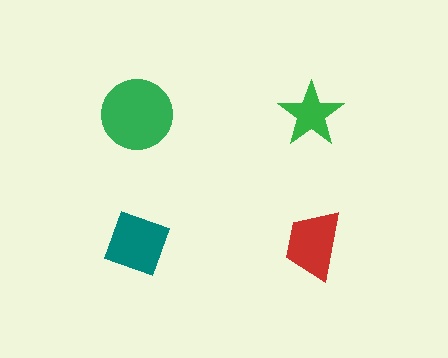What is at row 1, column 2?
A green star.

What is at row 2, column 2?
A red trapezoid.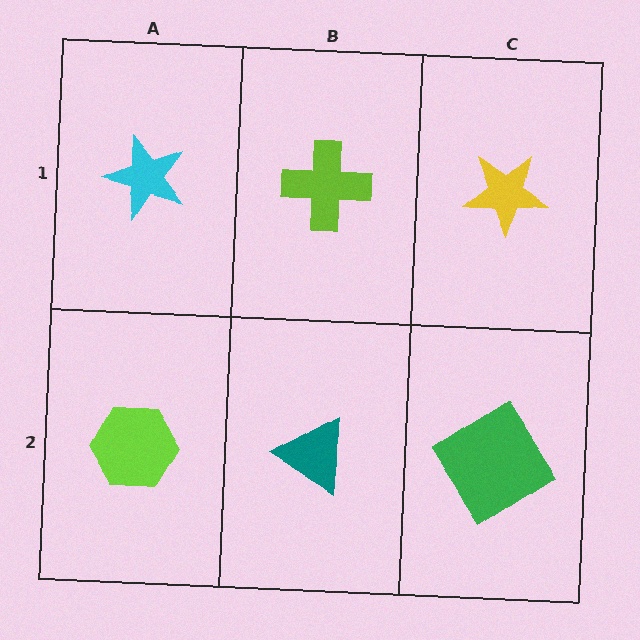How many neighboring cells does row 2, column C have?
2.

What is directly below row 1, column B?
A teal triangle.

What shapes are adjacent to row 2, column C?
A yellow star (row 1, column C), a teal triangle (row 2, column B).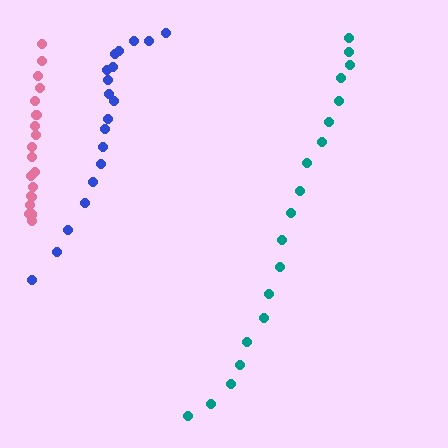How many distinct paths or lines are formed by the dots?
There are 3 distinct paths.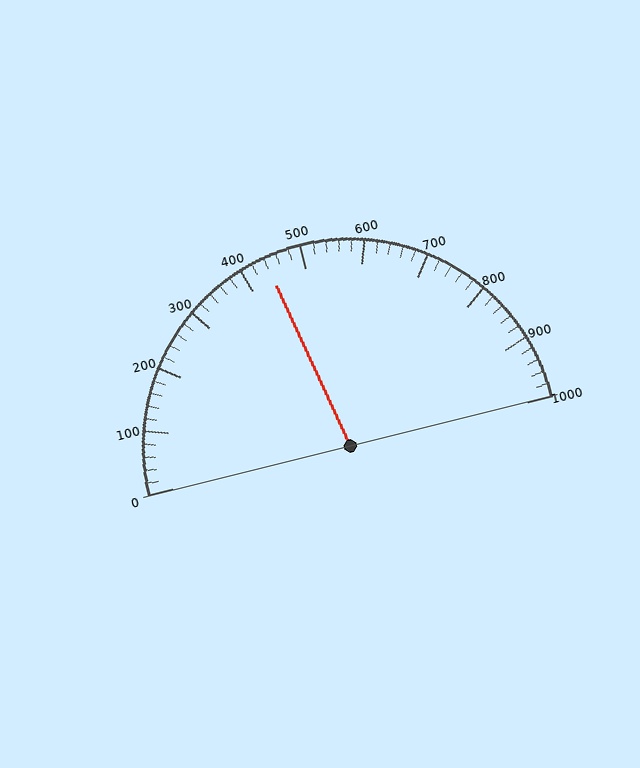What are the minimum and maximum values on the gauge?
The gauge ranges from 0 to 1000.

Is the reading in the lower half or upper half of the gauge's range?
The reading is in the lower half of the range (0 to 1000).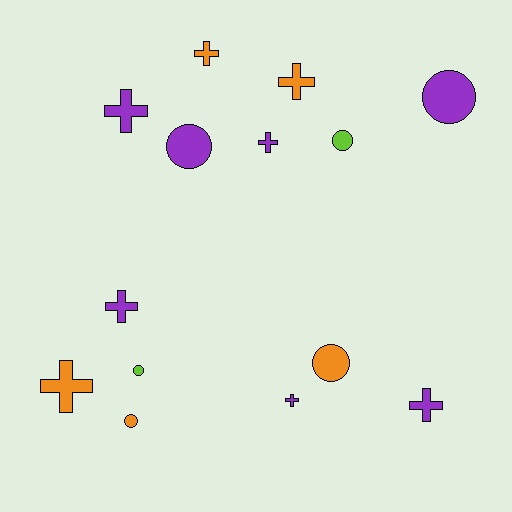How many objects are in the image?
There are 14 objects.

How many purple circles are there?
There are 2 purple circles.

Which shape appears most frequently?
Cross, with 8 objects.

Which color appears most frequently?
Purple, with 7 objects.